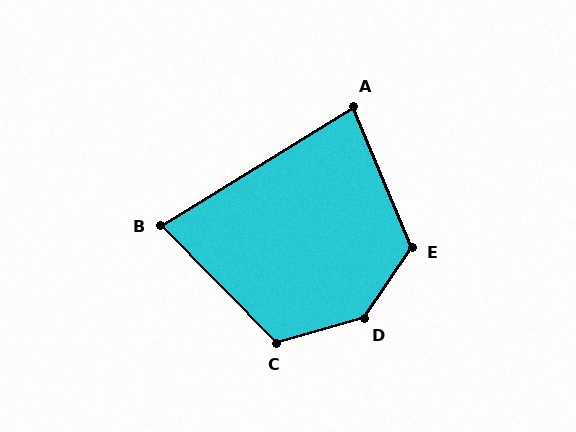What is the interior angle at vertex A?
Approximately 81 degrees (acute).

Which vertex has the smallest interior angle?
B, at approximately 77 degrees.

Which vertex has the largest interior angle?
D, at approximately 139 degrees.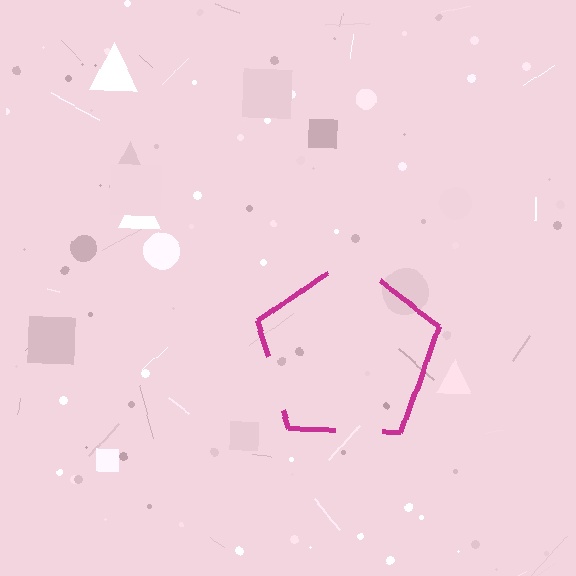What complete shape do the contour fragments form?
The contour fragments form a pentagon.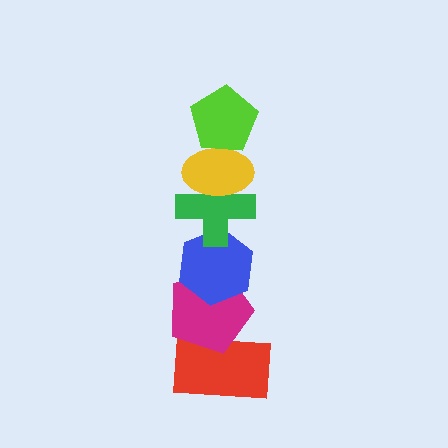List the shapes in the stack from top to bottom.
From top to bottom: the lime pentagon, the yellow ellipse, the green cross, the blue hexagon, the magenta pentagon, the red rectangle.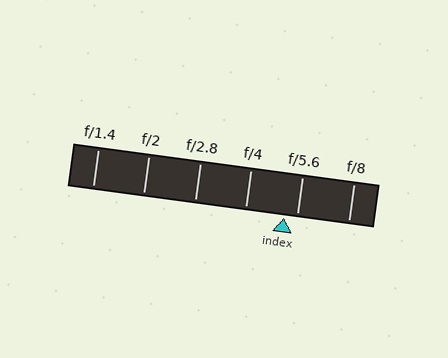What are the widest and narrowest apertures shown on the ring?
The widest aperture shown is f/1.4 and the narrowest is f/8.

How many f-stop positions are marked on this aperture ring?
There are 6 f-stop positions marked.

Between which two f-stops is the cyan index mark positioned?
The index mark is between f/4 and f/5.6.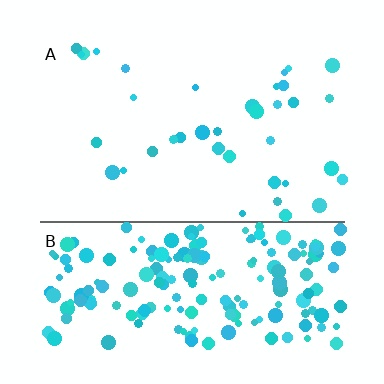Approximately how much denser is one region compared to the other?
Approximately 5.3× — region B over region A.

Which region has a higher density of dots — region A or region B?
B (the bottom).